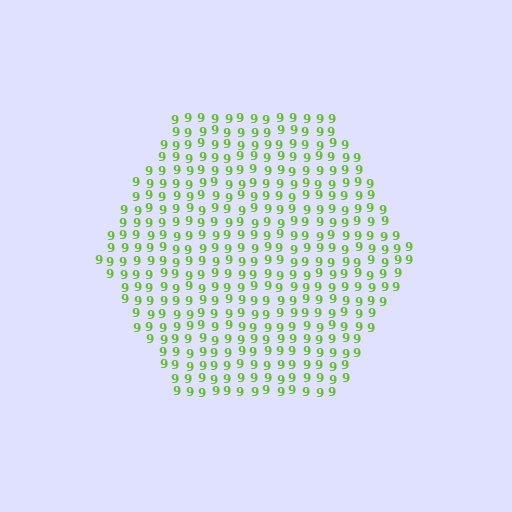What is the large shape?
The large shape is a hexagon.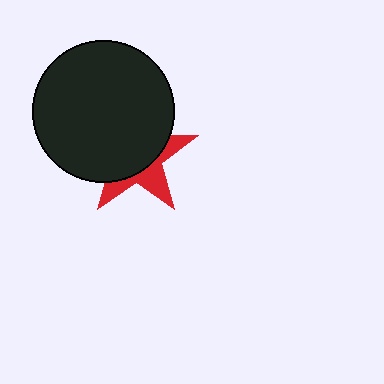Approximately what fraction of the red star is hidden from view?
Roughly 64% of the red star is hidden behind the black circle.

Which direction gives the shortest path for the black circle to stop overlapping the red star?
Moving toward the upper-left gives the shortest separation.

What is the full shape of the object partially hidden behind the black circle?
The partially hidden object is a red star.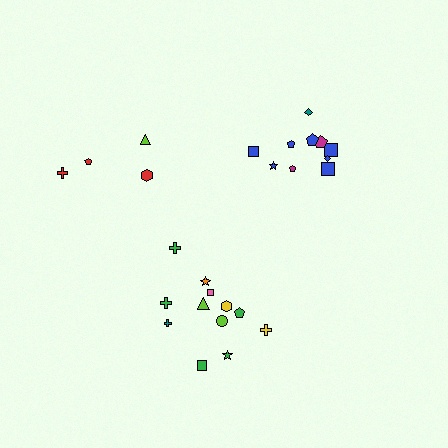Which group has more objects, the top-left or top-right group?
The top-right group.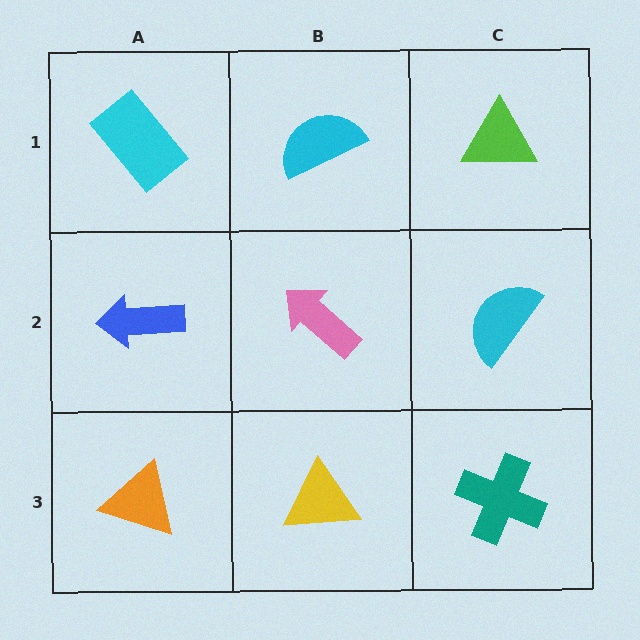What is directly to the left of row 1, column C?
A cyan semicircle.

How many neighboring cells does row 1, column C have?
2.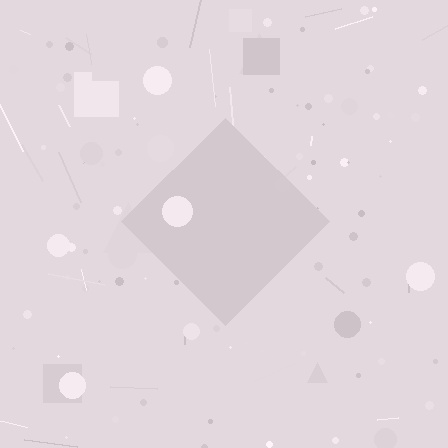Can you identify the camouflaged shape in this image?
The camouflaged shape is a diamond.